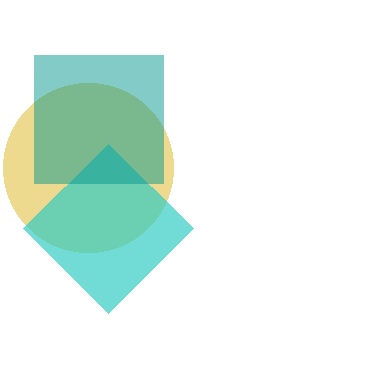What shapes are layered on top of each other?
The layered shapes are: a yellow circle, a cyan diamond, a teal square.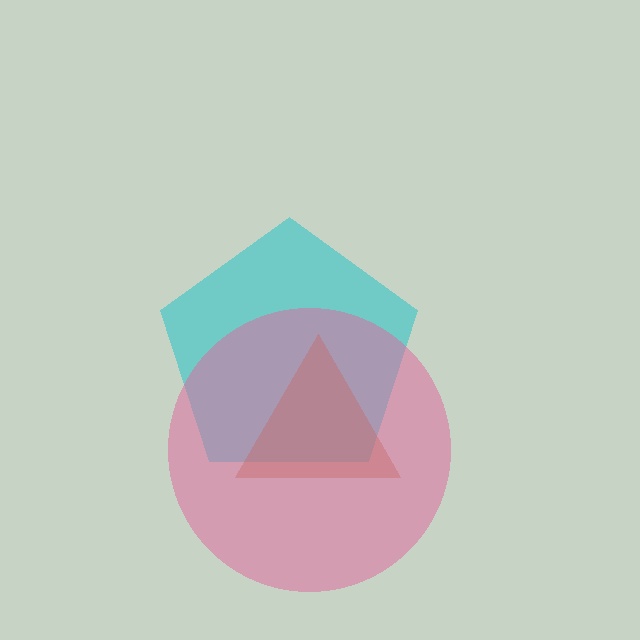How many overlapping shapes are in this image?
There are 3 overlapping shapes in the image.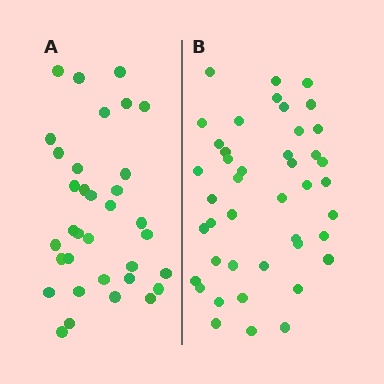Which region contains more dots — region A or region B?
Region B (the right region) has more dots.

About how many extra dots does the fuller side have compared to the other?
Region B has roughly 8 or so more dots than region A.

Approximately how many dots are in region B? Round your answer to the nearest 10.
About 40 dots. (The exact count is 43, which rounds to 40.)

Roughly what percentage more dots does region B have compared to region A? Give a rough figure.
About 25% more.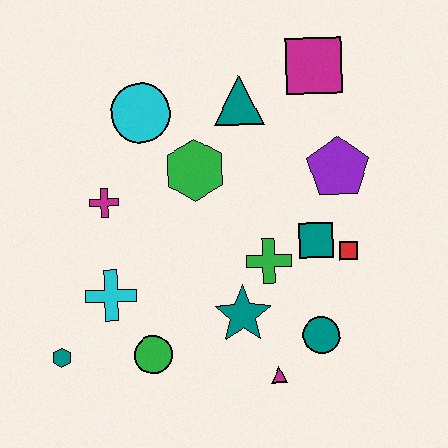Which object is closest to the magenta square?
The teal triangle is closest to the magenta square.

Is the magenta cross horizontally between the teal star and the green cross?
No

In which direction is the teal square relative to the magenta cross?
The teal square is to the right of the magenta cross.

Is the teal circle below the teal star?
Yes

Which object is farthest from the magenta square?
The teal hexagon is farthest from the magenta square.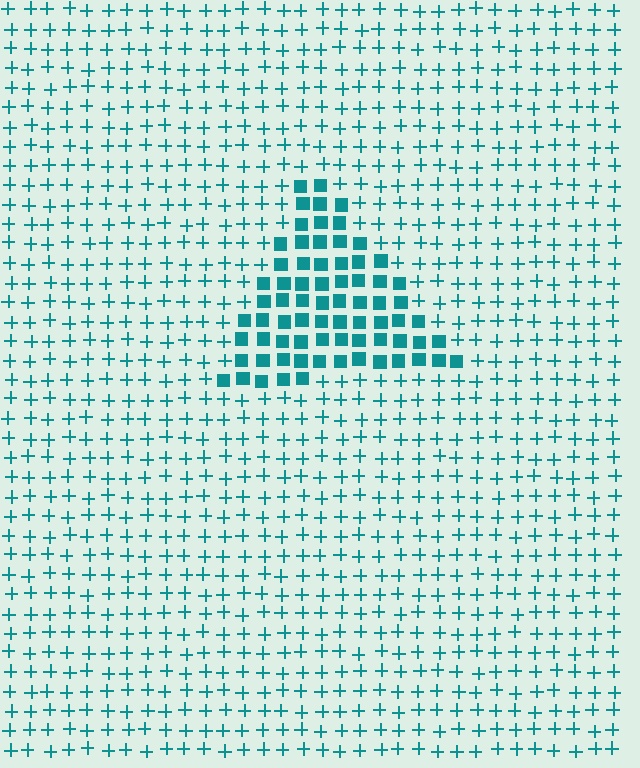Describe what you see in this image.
The image is filled with small teal elements arranged in a uniform grid. A triangle-shaped region contains squares, while the surrounding area contains plus signs. The boundary is defined purely by the change in element shape.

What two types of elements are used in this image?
The image uses squares inside the triangle region and plus signs outside it.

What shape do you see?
I see a triangle.